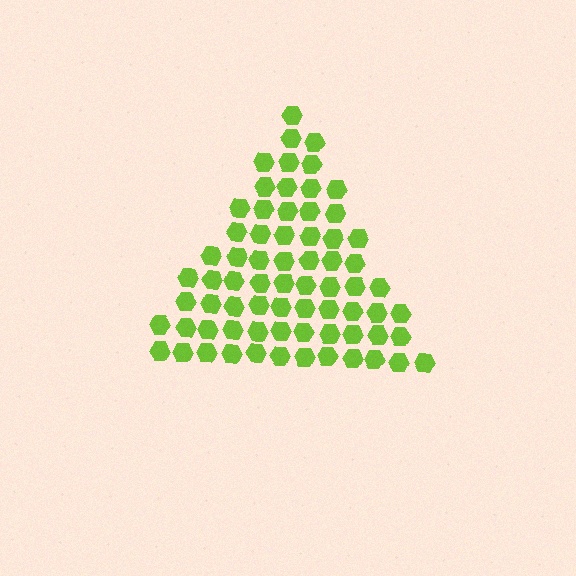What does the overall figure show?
The overall figure shows a triangle.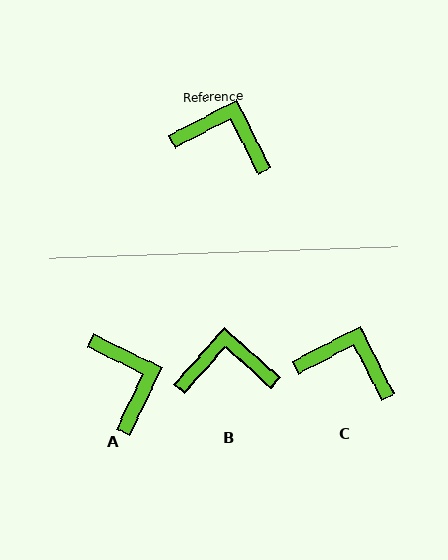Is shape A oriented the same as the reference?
No, it is off by about 53 degrees.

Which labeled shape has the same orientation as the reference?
C.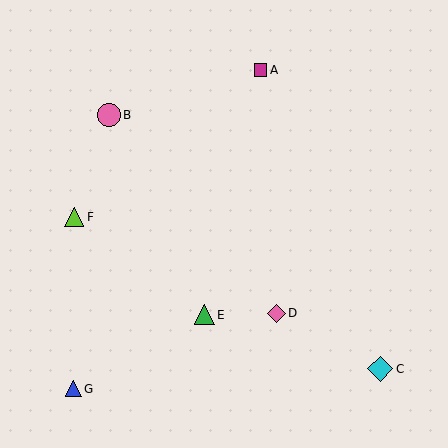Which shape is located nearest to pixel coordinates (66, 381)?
The blue triangle (labeled G) at (73, 389) is nearest to that location.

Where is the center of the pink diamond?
The center of the pink diamond is at (276, 313).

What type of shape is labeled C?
Shape C is a cyan diamond.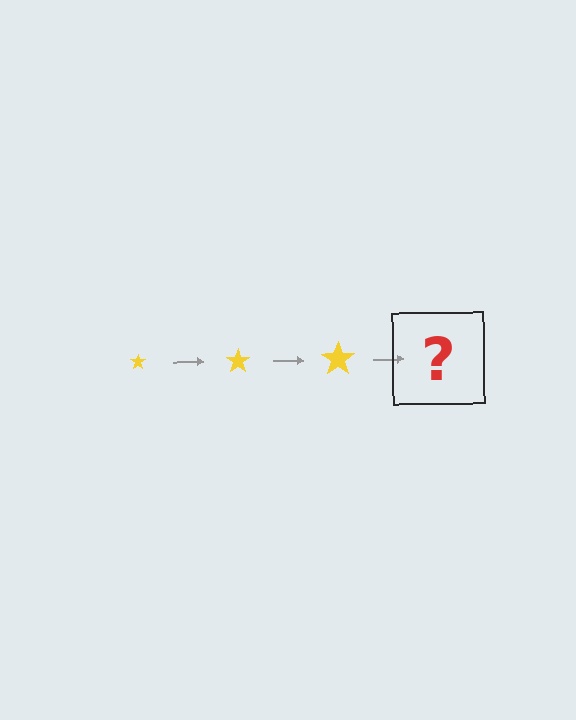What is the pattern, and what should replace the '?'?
The pattern is that the star gets progressively larger each step. The '?' should be a yellow star, larger than the previous one.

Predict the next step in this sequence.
The next step is a yellow star, larger than the previous one.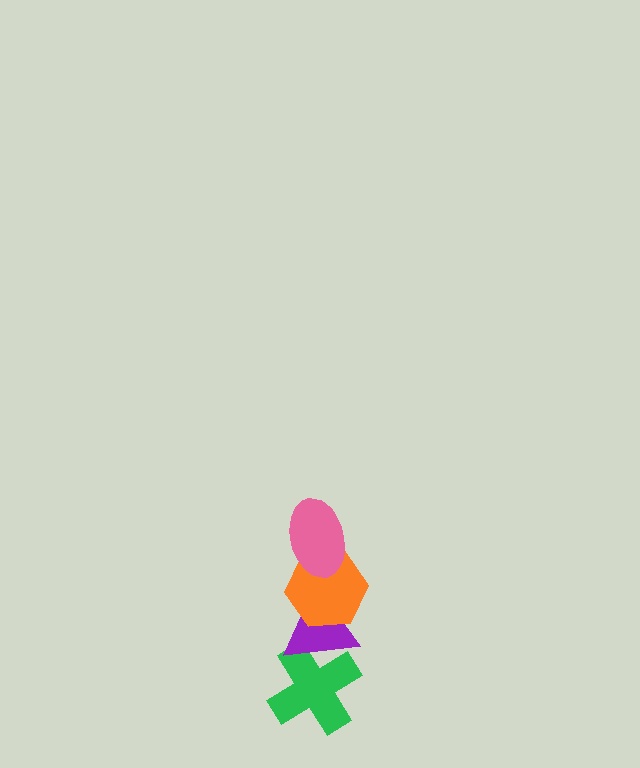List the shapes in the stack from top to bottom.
From top to bottom: the pink ellipse, the orange hexagon, the purple triangle, the green cross.